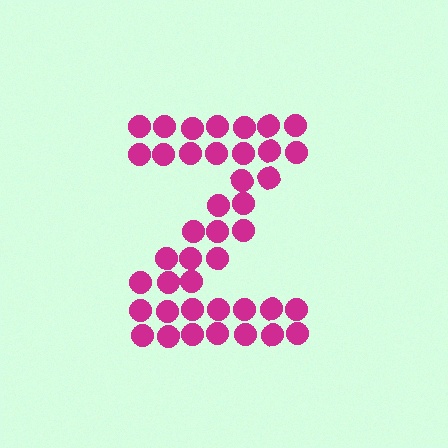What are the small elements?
The small elements are circles.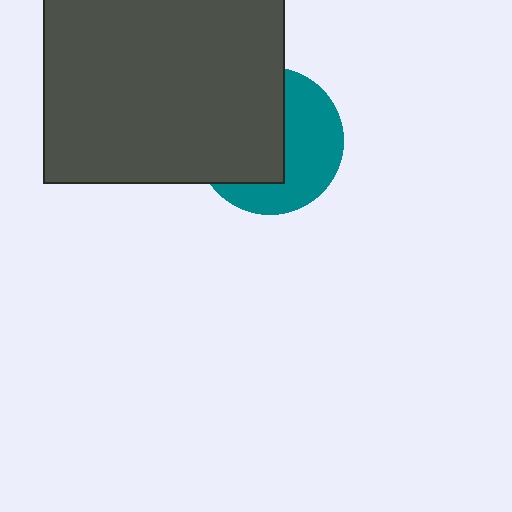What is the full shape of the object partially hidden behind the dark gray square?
The partially hidden object is a teal circle.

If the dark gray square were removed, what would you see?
You would see the complete teal circle.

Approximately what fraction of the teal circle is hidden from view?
Roughly 53% of the teal circle is hidden behind the dark gray square.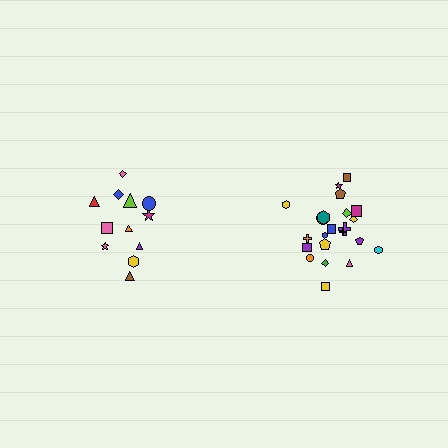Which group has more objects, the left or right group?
The right group.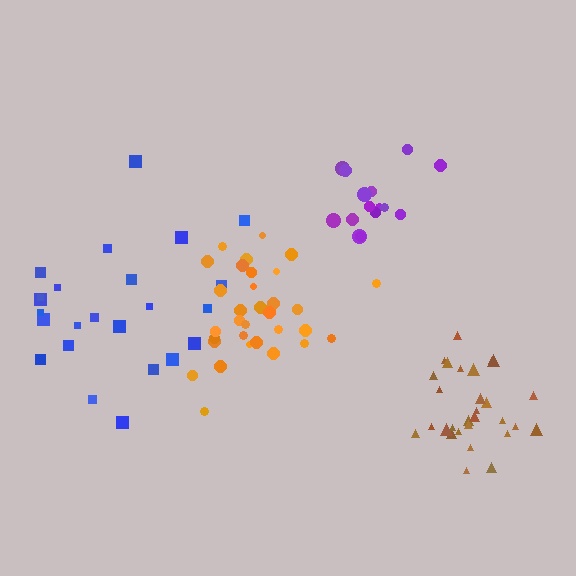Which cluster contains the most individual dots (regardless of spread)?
Orange (33).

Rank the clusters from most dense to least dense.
brown, purple, orange, blue.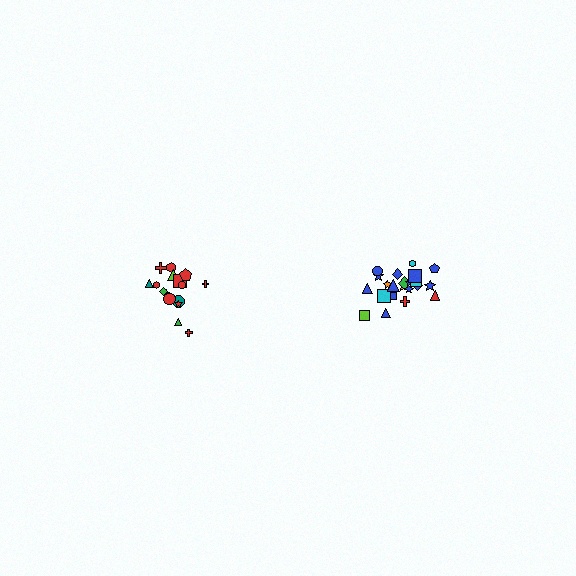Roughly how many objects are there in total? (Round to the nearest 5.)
Roughly 40 objects in total.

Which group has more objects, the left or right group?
The right group.